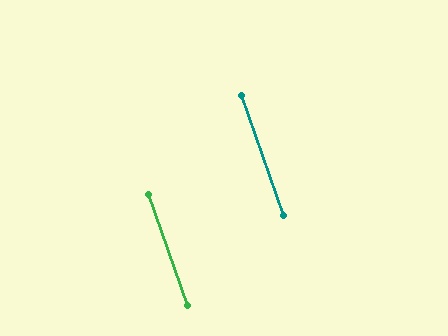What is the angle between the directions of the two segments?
Approximately 0 degrees.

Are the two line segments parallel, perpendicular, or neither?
Parallel — their directions differ by only 0.3°.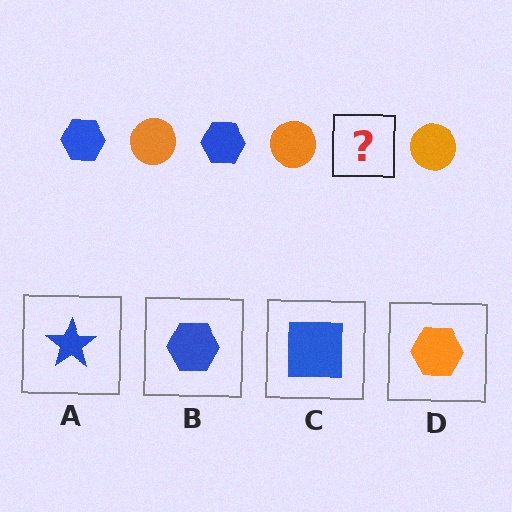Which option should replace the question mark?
Option B.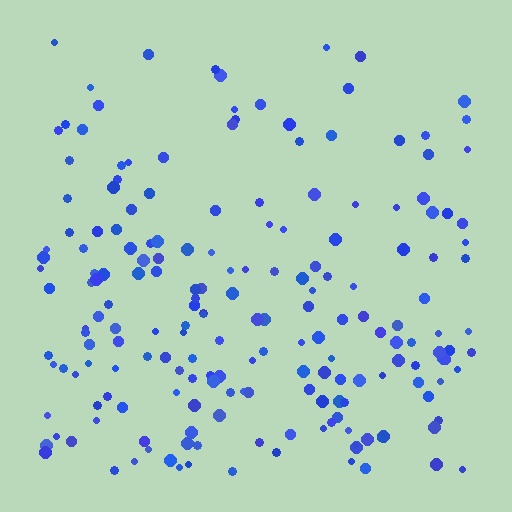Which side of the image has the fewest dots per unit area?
The top.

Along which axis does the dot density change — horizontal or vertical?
Vertical.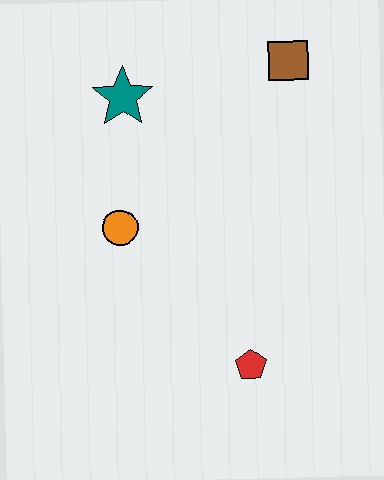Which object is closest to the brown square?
The teal star is closest to the brown square.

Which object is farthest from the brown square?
The red pentagon is farthest from the brown square.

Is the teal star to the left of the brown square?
Yes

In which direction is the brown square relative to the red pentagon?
The brown square is above the red pentagon.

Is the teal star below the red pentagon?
No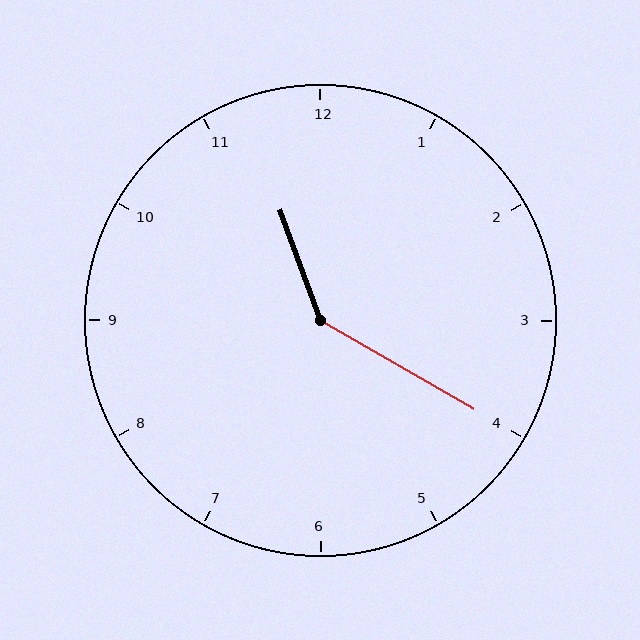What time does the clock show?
11:20.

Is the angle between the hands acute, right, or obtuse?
It is obtuse.